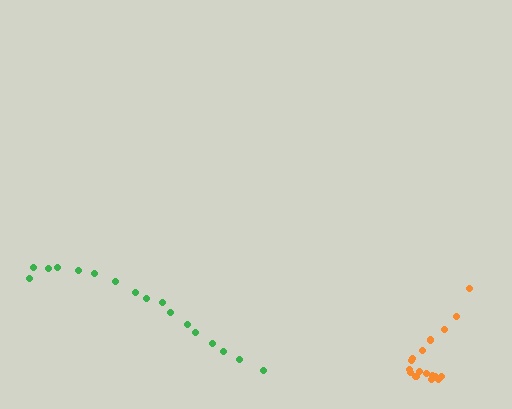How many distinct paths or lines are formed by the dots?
There are 2 distinct paths.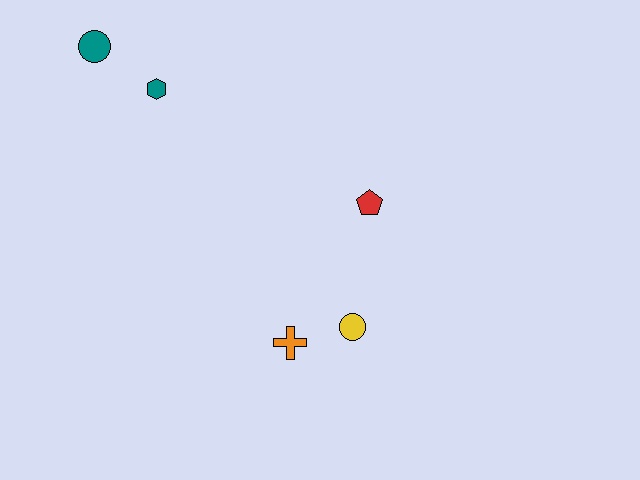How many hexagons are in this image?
There is 1 hexagon.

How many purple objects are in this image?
There are no purple objects.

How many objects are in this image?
There are 5 objects.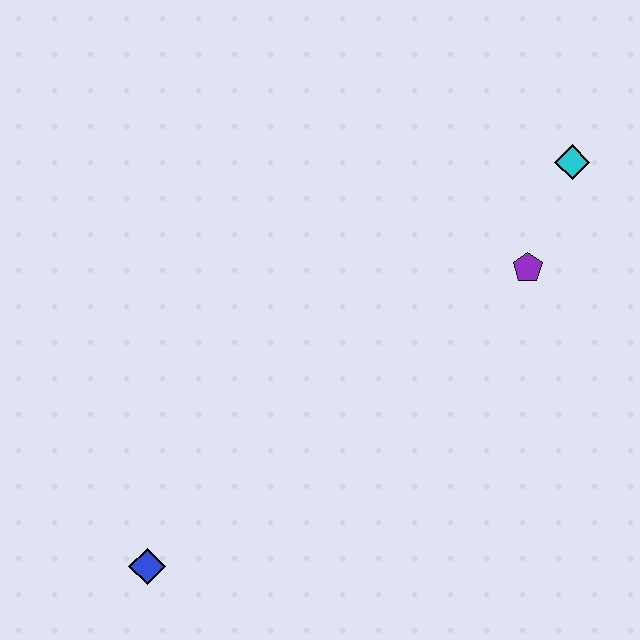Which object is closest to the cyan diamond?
The purple pentagon is closest to the cyan diamond.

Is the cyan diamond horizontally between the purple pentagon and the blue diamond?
No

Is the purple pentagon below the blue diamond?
No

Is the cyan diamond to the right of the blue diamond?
Yes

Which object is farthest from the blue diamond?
The cyan diamond is farthest from the blue diamond.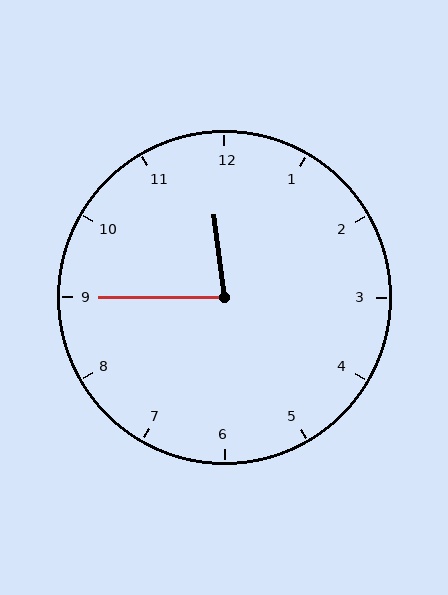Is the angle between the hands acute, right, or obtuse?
It is acute.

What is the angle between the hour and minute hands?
Approximately 82 degrees.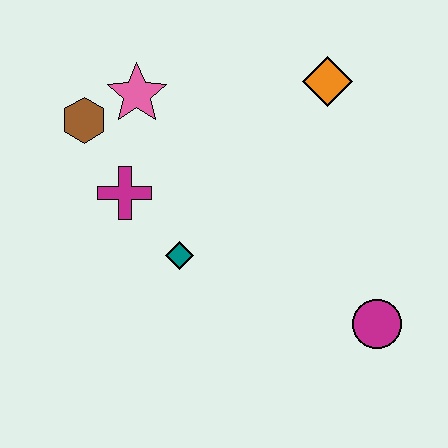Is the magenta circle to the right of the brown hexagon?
Yes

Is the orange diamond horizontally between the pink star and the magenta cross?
No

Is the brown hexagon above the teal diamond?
Yes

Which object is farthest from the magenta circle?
The brown hexagon is farthest from the magenta circle.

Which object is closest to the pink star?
The brown hexagon is closest to the pink star.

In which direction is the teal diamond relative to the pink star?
The teal diamond is below the pink star.